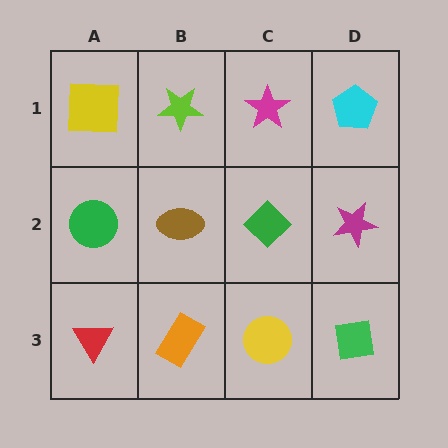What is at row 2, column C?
A green diamond.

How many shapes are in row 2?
4 shapes.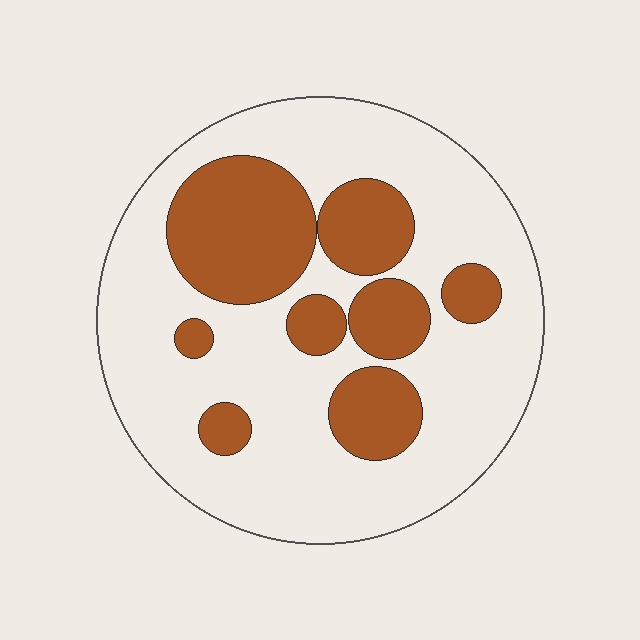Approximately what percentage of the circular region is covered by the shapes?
Approximately 30%.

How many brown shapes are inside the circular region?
8.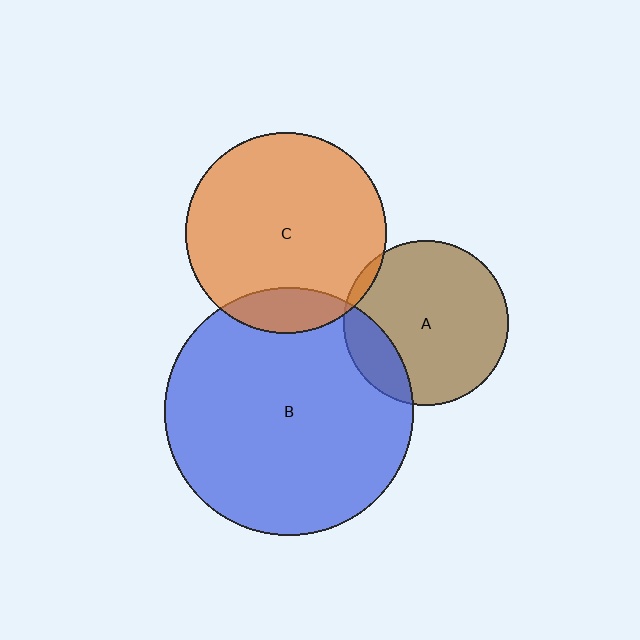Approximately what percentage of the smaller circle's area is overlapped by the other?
Approximately 15%.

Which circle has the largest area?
Circle B (blue).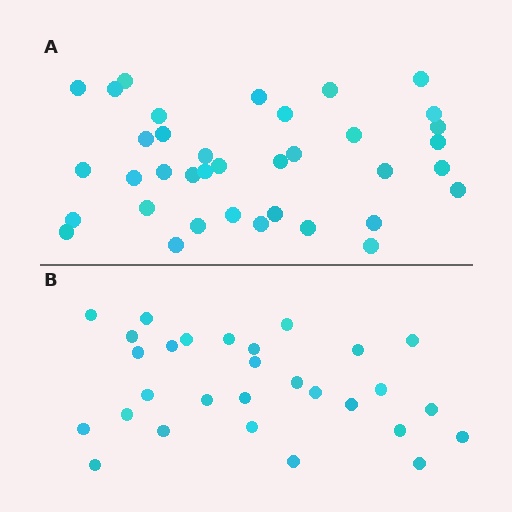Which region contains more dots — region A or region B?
Region A (the top region) has more dots.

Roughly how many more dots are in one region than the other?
Region A has roughly 8 or so more dots than region B.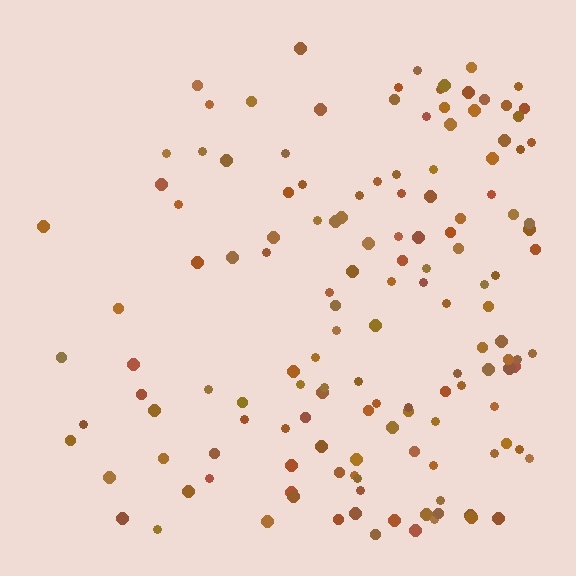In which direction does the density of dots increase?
From left to right, with the right side densest.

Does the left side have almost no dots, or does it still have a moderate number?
Still a moderate number, just noticeably fewer than the right.